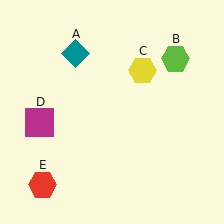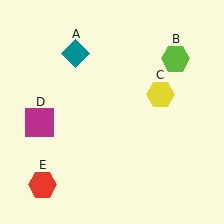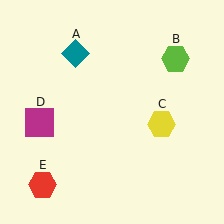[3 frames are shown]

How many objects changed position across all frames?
1 object changed position: yellow hexagon (object C).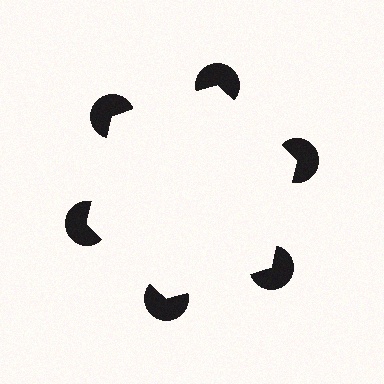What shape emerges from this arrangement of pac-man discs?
An illusory hexagon — its edges are inferred from the aligned wedge cuts in the pac-man discs, not physically drawn.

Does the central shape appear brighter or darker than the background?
It typically appears slightly brighter than the background, even though no actual brightness change is drawn.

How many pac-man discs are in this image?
There are 6 — one at each vertex of the illusory hexagon.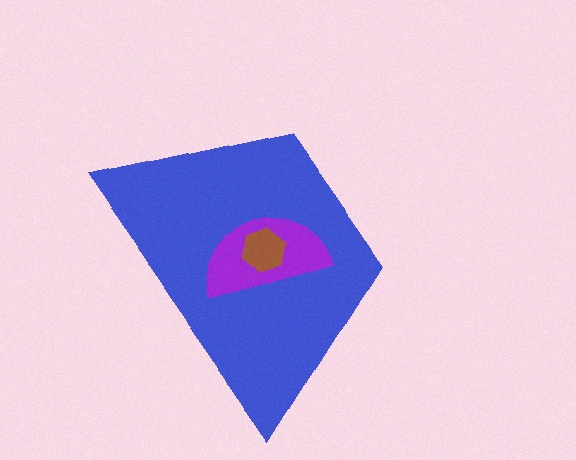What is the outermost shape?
The blue trapezoid.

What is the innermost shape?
The brown hexagon.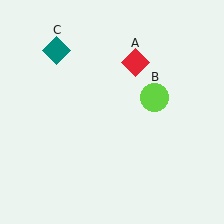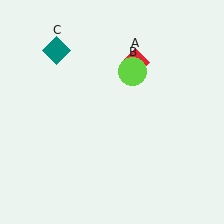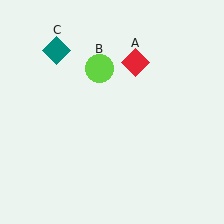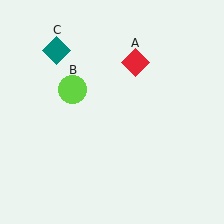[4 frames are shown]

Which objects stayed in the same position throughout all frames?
Red diamond (object A) and teal diamond (object C) remained stationary.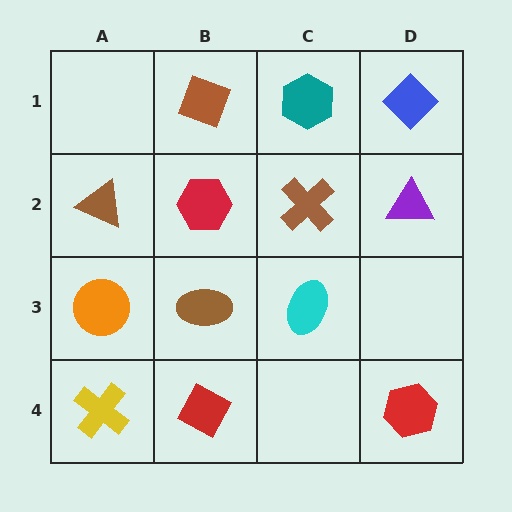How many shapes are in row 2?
4 shapes.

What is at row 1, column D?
A blue diamond.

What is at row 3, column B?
A brown ellipse.